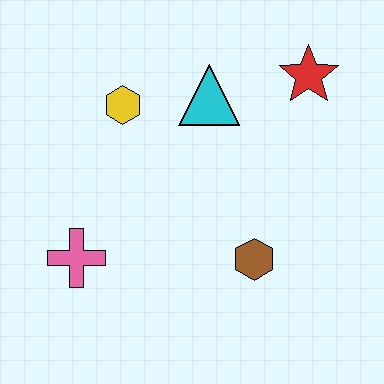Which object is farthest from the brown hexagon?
The yellow hexagon is farthest from the brown hexagon.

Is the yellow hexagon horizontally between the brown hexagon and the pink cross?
Yes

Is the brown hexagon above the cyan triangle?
No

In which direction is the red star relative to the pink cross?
The red star is to the right of the pink cross.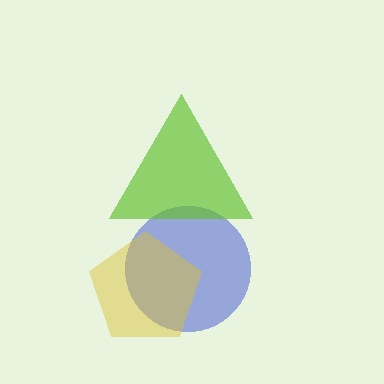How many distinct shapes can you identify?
There are 3 distinct shapes: a blue circle, a lime triangle, a yellow pentagon.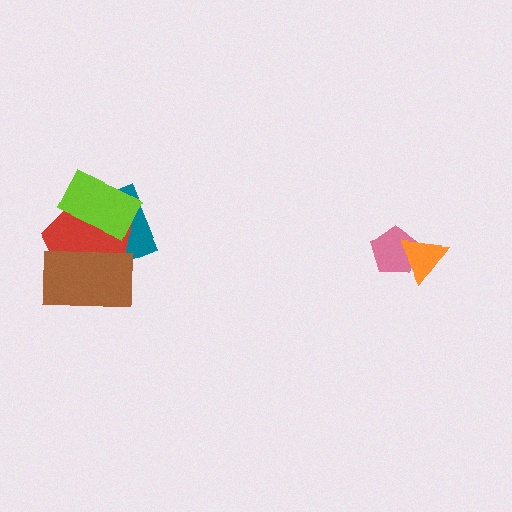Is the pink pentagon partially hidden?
Yes, it is partially covered by another shape.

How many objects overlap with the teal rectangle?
3 objects overlap with the teal rectangle.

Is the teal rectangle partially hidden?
Yes, it is partially covered by another shape.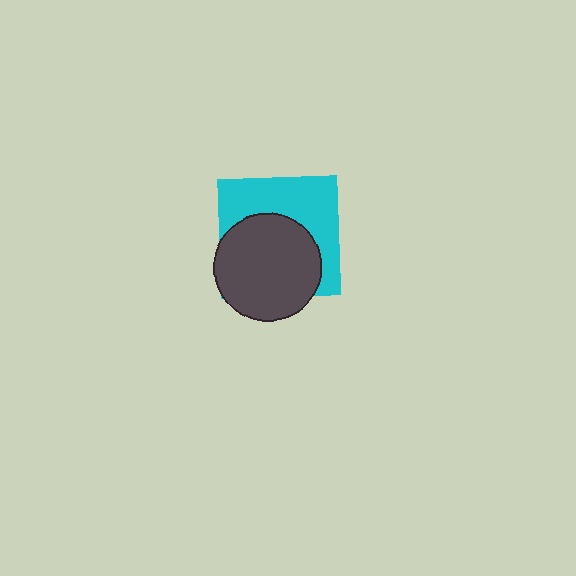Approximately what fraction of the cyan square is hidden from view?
Roughly 53% of the cyan square is hidden behind the dark gray circle.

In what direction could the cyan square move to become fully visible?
The cyan square could move up. That would shift it out from behind the dark gray circle entirely.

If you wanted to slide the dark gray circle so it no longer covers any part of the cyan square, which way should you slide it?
Slide it down — that is the most direct way to separate the two shapes.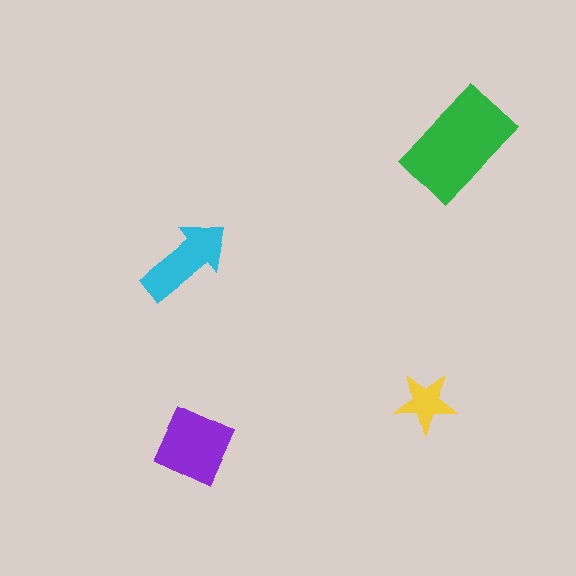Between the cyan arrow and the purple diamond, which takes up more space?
The purple diamond.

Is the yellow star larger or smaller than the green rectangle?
Smaller.